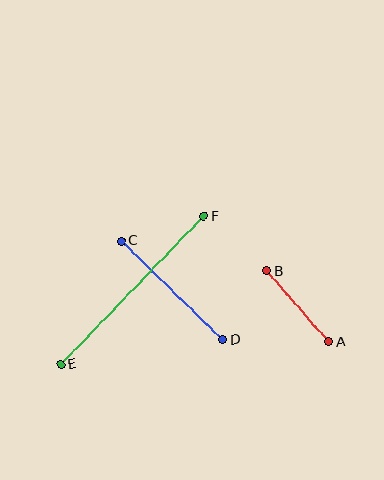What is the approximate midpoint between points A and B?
The midpoint is at approximately (298, 306) pixels.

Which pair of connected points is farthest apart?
Points E and F are farthest apart.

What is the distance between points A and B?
The distance is approximately 93 pixels.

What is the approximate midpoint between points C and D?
The midpoint is at approximately (172, 290) pixels.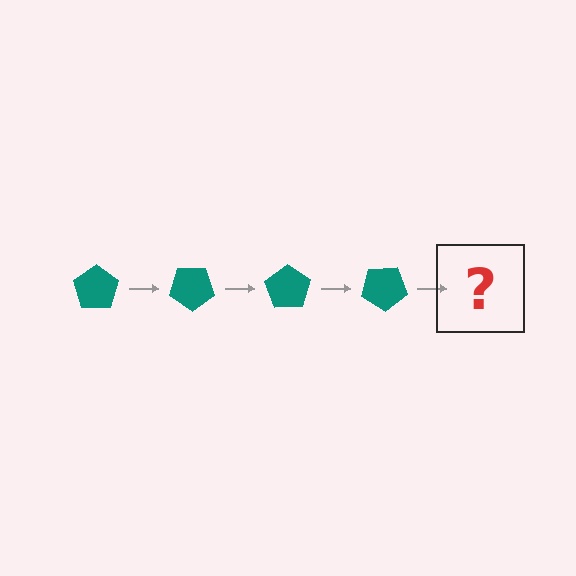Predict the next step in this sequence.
The next step is a teal pentagon rotated 140 degrees.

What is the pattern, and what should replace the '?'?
The pattern is that the pentagon rotates 35 degrees each step. The '?' should be a teal pentagon rotated 140 degrees.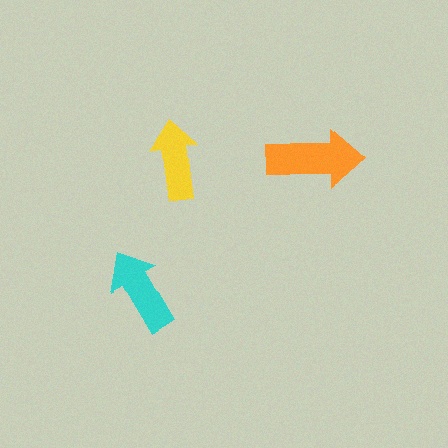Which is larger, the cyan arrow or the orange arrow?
The orange one.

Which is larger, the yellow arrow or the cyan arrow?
The cyan one.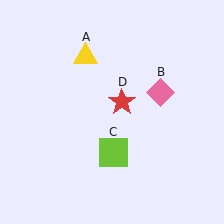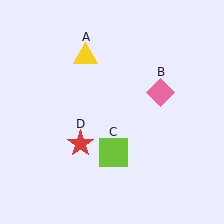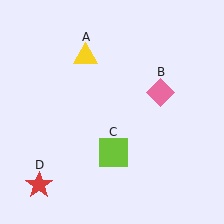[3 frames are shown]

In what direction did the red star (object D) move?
The red star (object D) moved down and to the left.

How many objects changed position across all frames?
1 object changed position: red star (object D).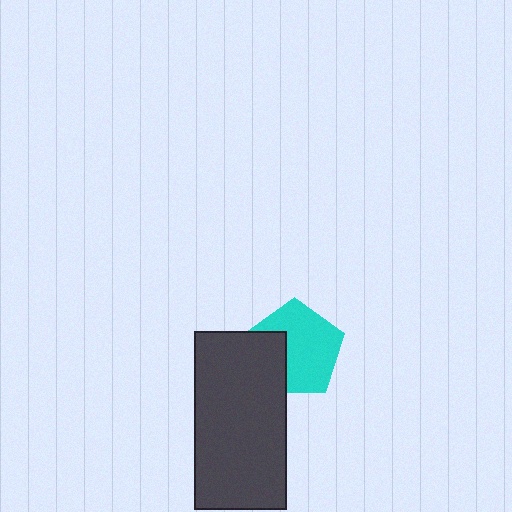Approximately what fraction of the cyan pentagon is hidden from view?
Roughly 31% of the cyan pentagon is hidden behind the dark gray rectangle.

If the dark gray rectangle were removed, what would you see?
You would see the complete cyan pentagon.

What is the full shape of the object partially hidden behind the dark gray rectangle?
The partially hidden object is a cyan pentagon.